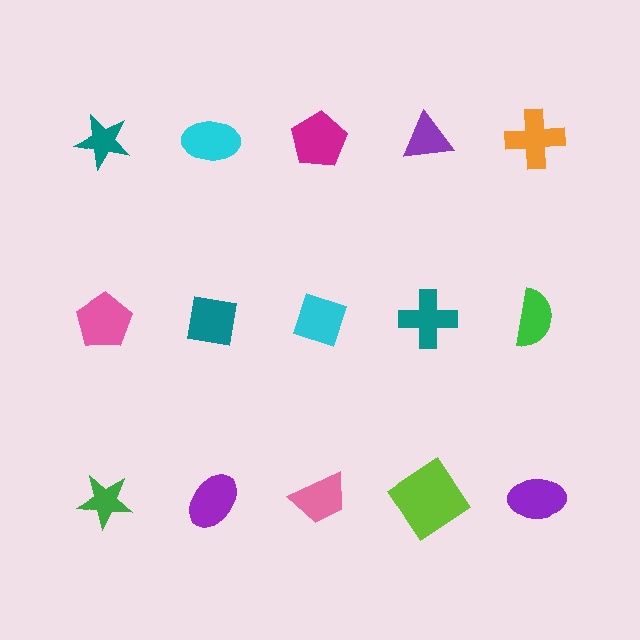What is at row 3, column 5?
A purple ellipse.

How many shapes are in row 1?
5 shapes.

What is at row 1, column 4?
A purple triangle.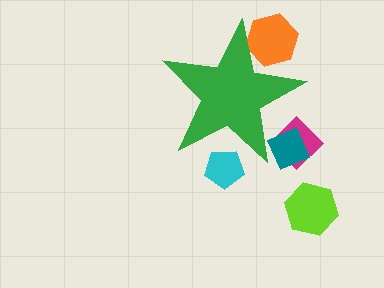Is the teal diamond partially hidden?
Yes, the teal diamond is partially hidden behind the green star.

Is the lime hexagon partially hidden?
No, the lime hexagon is fully visible.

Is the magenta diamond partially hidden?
Yes, the magenta diamond is partially hidden behind the green star.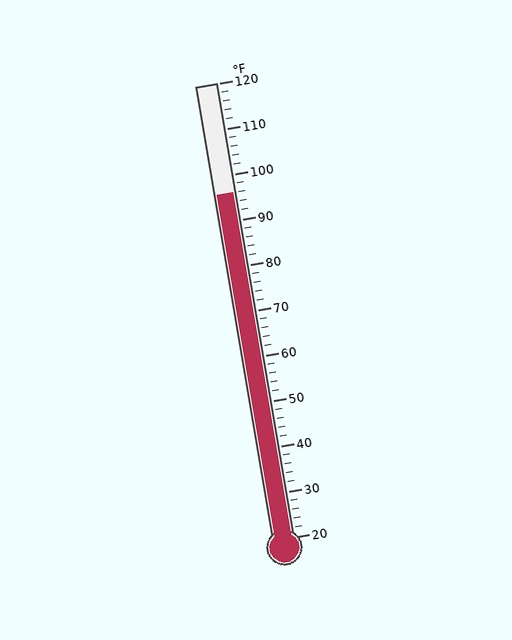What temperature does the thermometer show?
The thermometer shows approximately 96°F.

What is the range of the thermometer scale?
The thermometer scale ranges from 20°F to 120°F.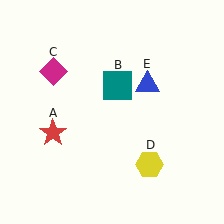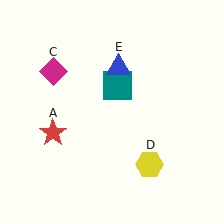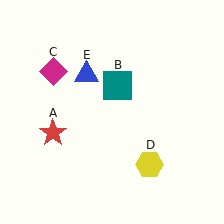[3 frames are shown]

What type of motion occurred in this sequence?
The blue triangle (object E) rotated counterclockwise around the center of the scene.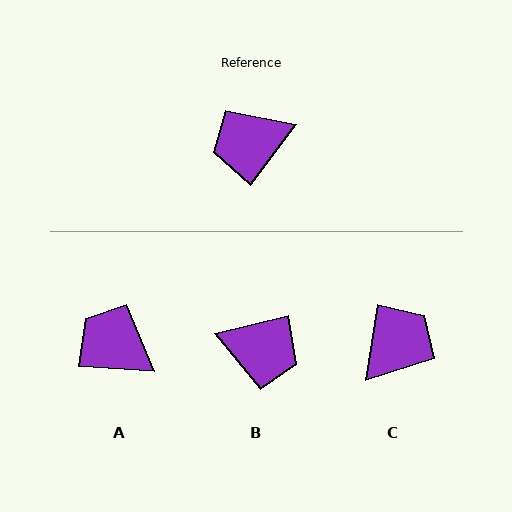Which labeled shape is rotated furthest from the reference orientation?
C, about 152 degrees away.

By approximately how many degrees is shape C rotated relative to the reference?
Approximately 152 degrees clockwise.